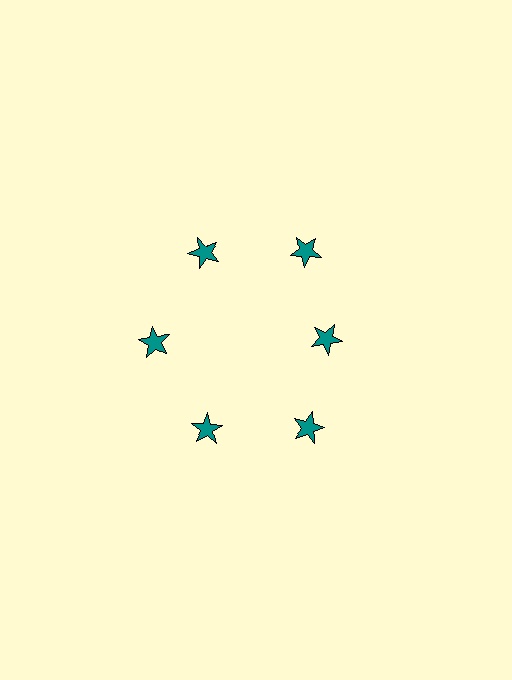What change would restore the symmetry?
The symmetry would be restored by moving it outward, back onto the ring so that all 6 stars sit at equal angles and equal distance from the center.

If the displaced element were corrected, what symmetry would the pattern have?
It would have 6-fold rotational symmetry — the pattern would map onto itself every 60 degrees.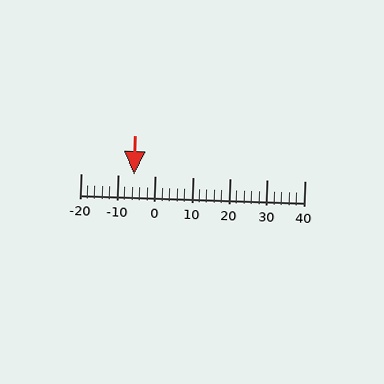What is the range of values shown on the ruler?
The ruler shows values from -20 to 40.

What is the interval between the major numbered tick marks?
The major tick marks are spaced 10 units apart.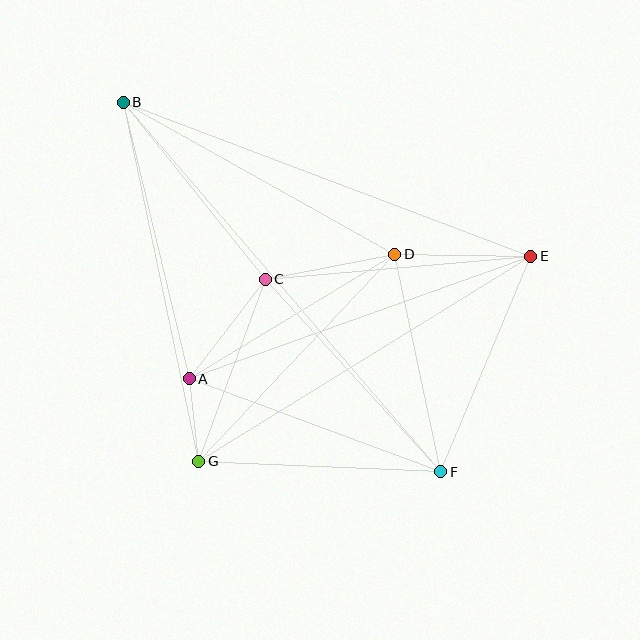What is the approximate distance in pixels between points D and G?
The distance between D and G is approximately 285 pixels.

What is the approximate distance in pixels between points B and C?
The distance between B and C is approximately 227 pixels.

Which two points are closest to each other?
Points A and G are closest to each other.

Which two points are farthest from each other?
Points B and F are farthest from each other.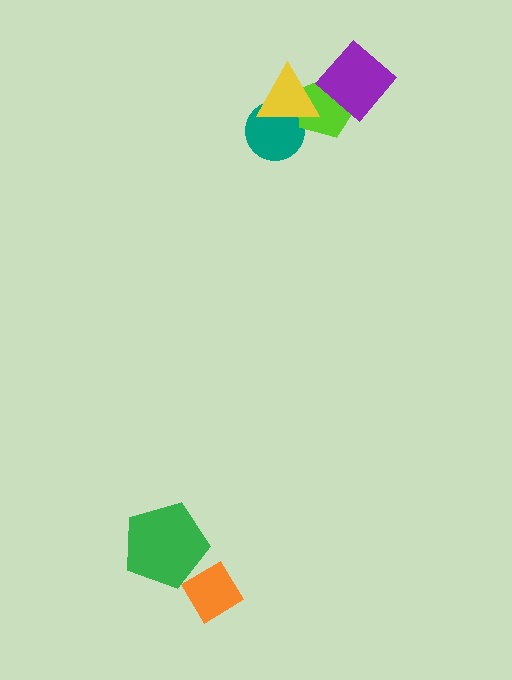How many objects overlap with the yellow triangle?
2 objects overlap with the yellow triangle.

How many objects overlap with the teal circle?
2 objects overlap with the teal circle.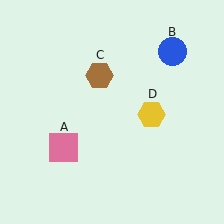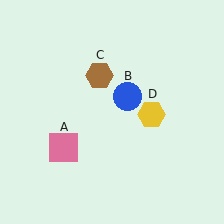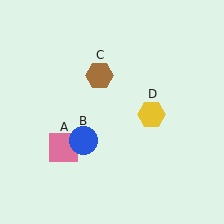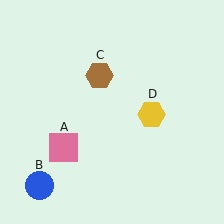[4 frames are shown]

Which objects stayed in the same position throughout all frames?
Pink square (object A) and brown hexagon (object C) and yellow hexagon (object D) remained stationary.